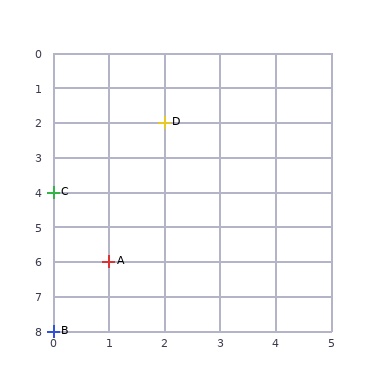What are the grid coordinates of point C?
Point C is at grid coordinates (0, 4).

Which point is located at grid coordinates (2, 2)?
Point D is at (2, 2).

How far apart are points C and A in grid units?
Points C and A are 1 column and 2 rows apart (about 2.2 grid units diagonally).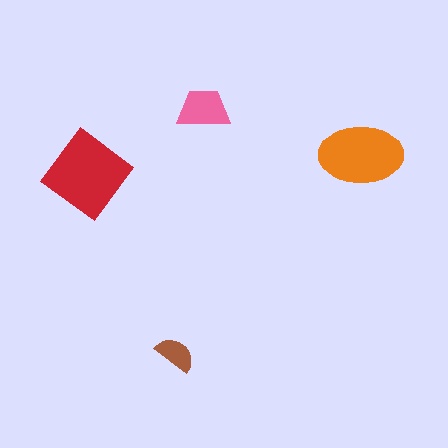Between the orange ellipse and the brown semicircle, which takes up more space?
The orange ellipse.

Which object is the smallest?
The brown semicircle.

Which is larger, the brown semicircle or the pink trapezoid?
The pink trapezoid.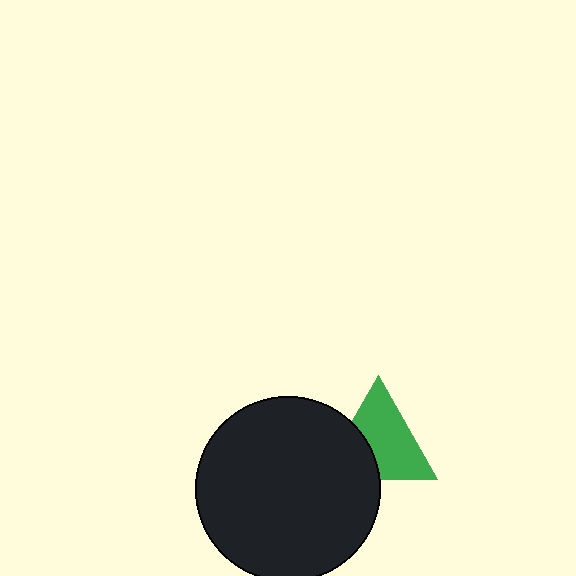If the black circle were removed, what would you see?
You would see the complete green triangle.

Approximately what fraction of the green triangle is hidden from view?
Roughly 33% of the green triangle is hidden behind the black circle.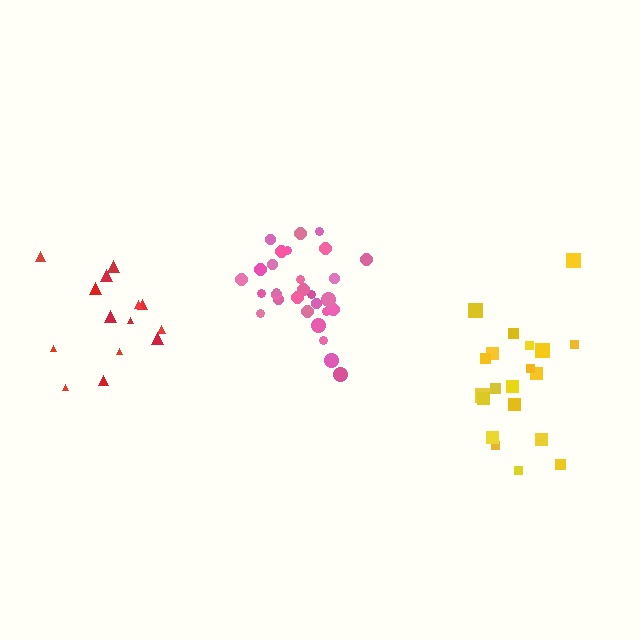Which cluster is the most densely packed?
Pink.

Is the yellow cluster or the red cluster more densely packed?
Yellow.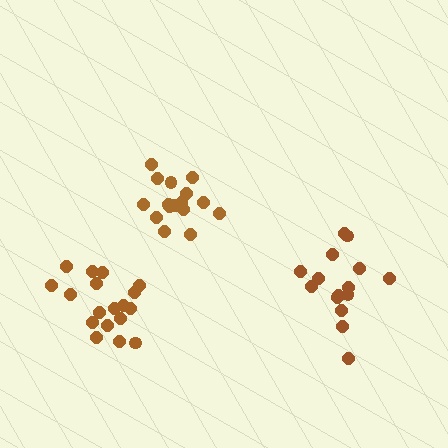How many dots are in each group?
Group 1: 15 dots, Group 2: 16 dots, Group 3: 18 dots (49 total).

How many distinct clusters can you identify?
There are 3 distinct clusters.